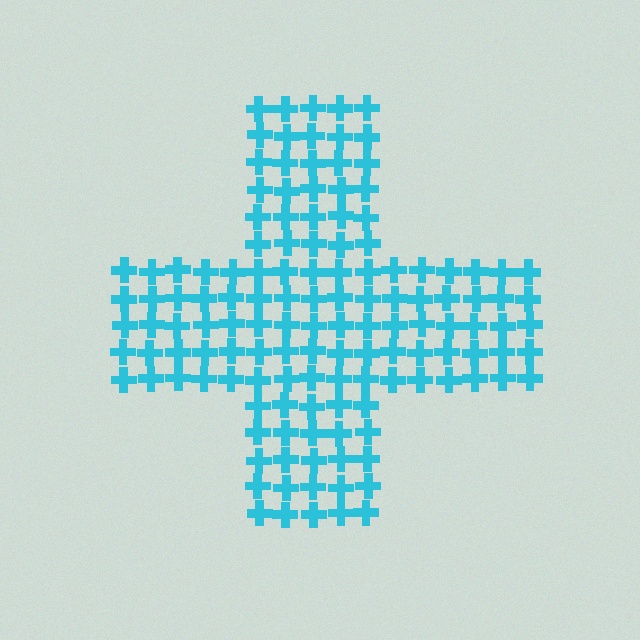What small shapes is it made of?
It is made of small crosses.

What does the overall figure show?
The overall figure shows a cross.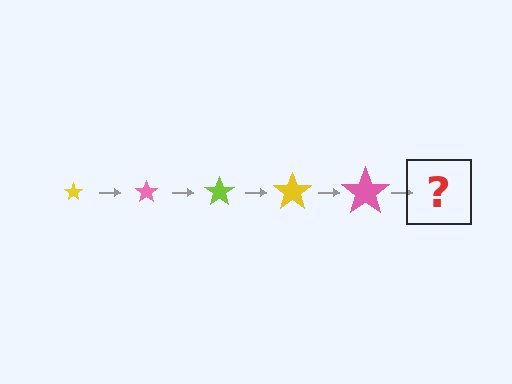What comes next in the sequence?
The next element should be a lime star, larger than the previous one.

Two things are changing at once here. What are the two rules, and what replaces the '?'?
The two rules are that the star grows larger each step and the color cycles through yellow, pink, and lime. The '?' should be a lime star, larger than the previous one.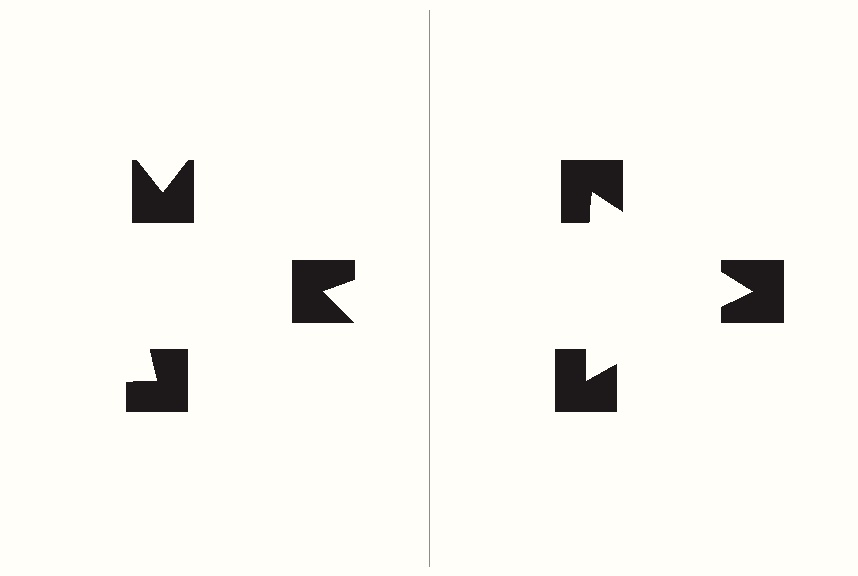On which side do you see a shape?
An illusory triangle appears on the right side. On the left side the wedge cuts are rotated, so no coherent shape forms.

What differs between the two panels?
The notched squares are positioned identically on both sides; only the wedge orientations differ. On the right they align to a triangle; on the left they are misaligned.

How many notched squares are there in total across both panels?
6 — 3 on each side.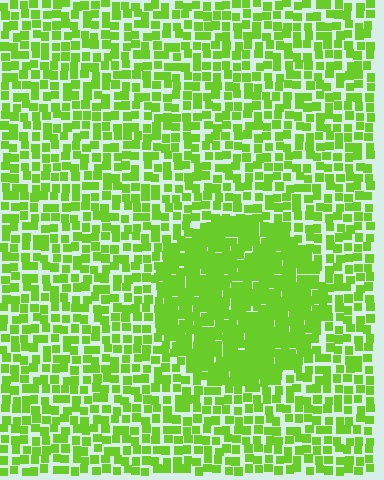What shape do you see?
I see a circle.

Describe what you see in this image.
The image contains small lime elements arranged at two different densities. A circle-shaped region is visible where the elements are more densely packed than the surrounding area.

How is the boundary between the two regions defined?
The boundary is defined by a change in element density (approximately 1.9x ratio). All elements are the same color, size, and shape.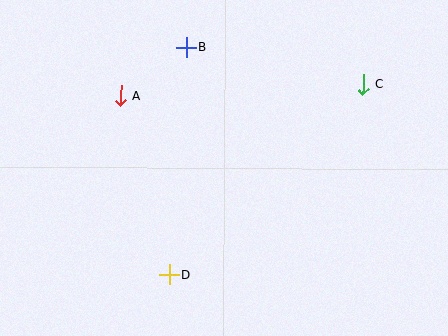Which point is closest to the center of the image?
Point D at (169, 274) is closest to the center.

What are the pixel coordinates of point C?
Point C is at (363, 84).